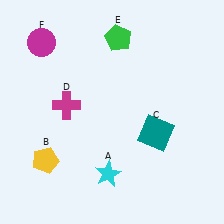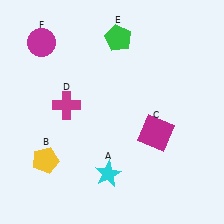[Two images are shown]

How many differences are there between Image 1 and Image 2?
There is 1 difference between the two images.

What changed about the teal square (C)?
In Image 1, C is teal. In Image 2, it changed to magenta.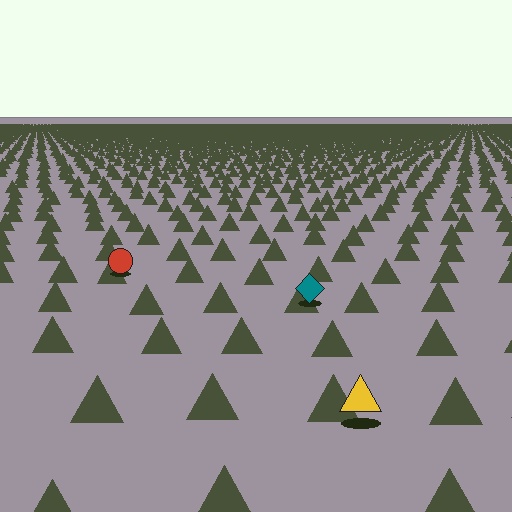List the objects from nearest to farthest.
From nearest to farthest: the yellow triangle, the teal diamond, the red circle.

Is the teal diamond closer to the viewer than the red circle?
Yes. The teal diamond is closer — you can tell from the texture gradient: the ground texture is coarser near it.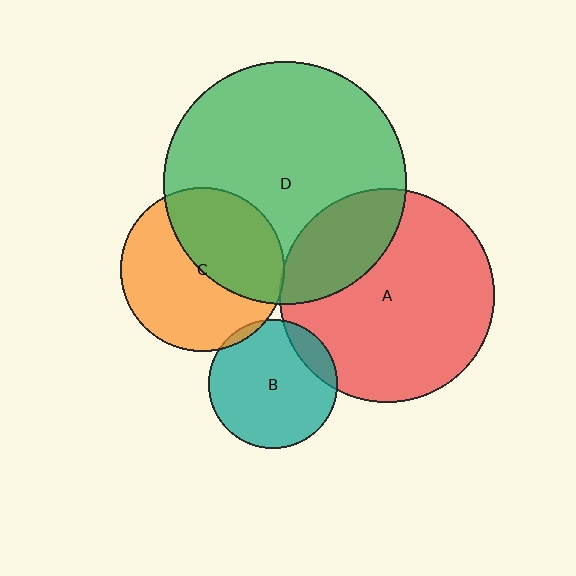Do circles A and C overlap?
Yes.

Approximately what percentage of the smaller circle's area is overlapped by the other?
Approximately 5%.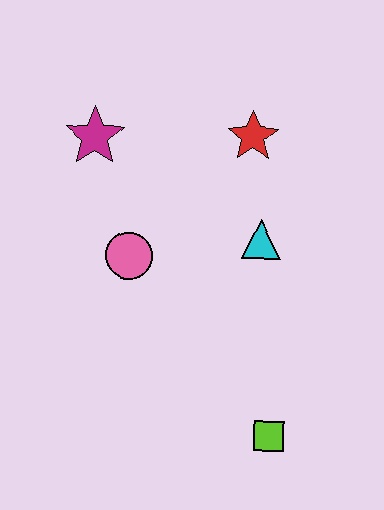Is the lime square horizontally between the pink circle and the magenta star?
No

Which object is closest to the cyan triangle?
The red star is closest to the cyan triangle.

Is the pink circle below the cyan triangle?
Yes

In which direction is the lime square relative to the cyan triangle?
The lime square is below the cyan triangle.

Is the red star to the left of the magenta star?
No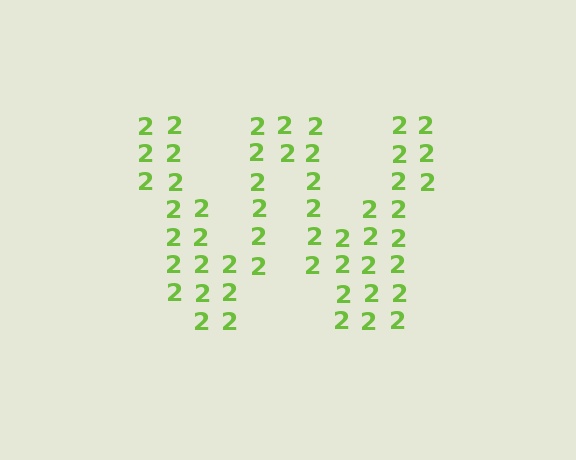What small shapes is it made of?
It is made of small digit 2's.